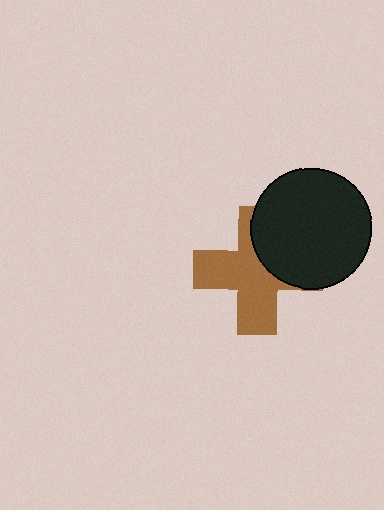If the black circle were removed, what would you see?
You would see the complete brown cross.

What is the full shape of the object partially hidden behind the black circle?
The partially hidden object is a brown cross.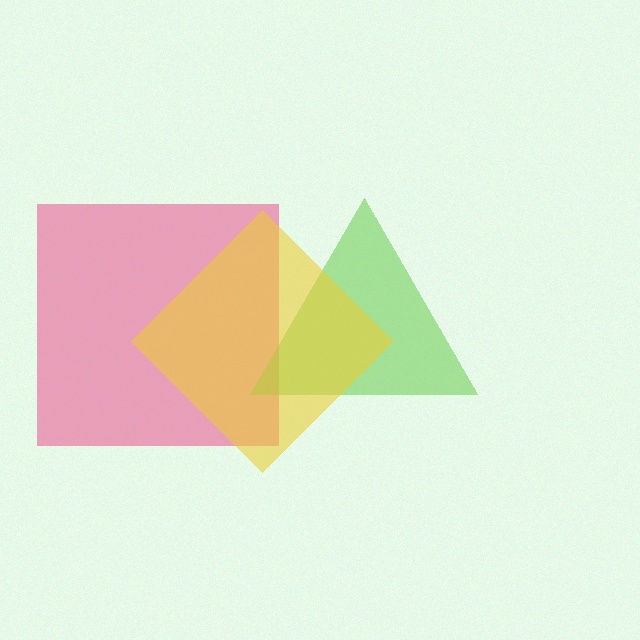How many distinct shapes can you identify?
There are 3 distinct shapes: a pink square, a lime triangle, a yellow diamond.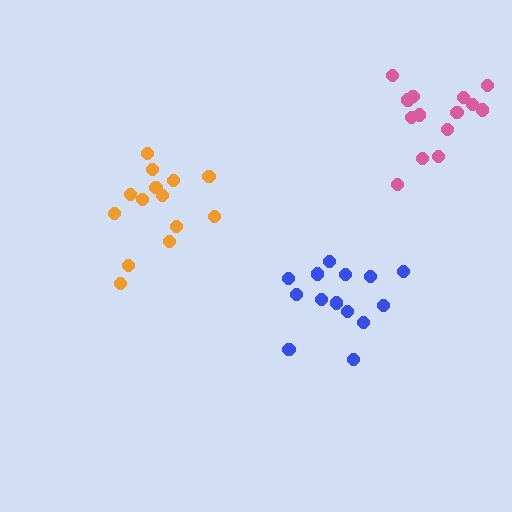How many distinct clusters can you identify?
There are 3 distinct clusters.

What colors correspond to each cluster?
The clusters are colored: blue, orange, pink.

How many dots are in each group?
Group 1: 14 dots, Group 2: 14 dots, Group 3: 15 dots (43 total).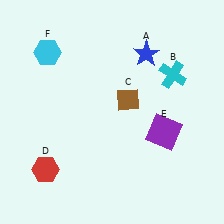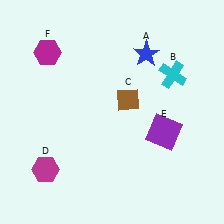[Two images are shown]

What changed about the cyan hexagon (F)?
In Image 1, F is cyan. In Image 2, it changed to magenta.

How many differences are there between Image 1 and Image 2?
There are 2 differences between the two images.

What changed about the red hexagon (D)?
In Image 1, D is red. In Image 2, it changed to magenta.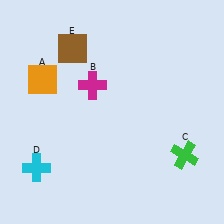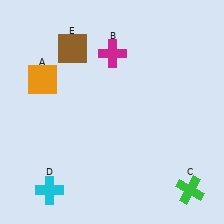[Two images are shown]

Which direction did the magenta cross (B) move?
The magenta cross (B) moved up.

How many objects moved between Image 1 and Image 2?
3 objects moved between the two images.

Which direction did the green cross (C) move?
The green cross (C) moved down.